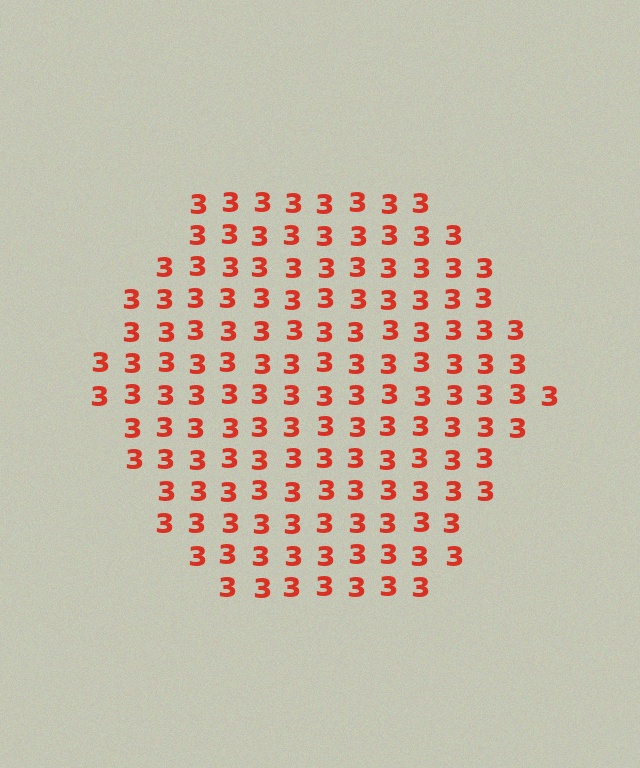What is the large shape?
The large shape is a hexagon.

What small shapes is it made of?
It is made of small digit 3's.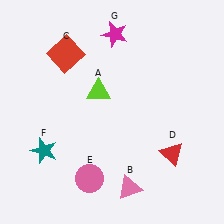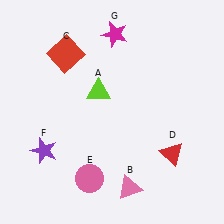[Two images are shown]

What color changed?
The star (F) changed from teal in Image 1 to purple in Image 2.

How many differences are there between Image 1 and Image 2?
There is 1 difference between the two images.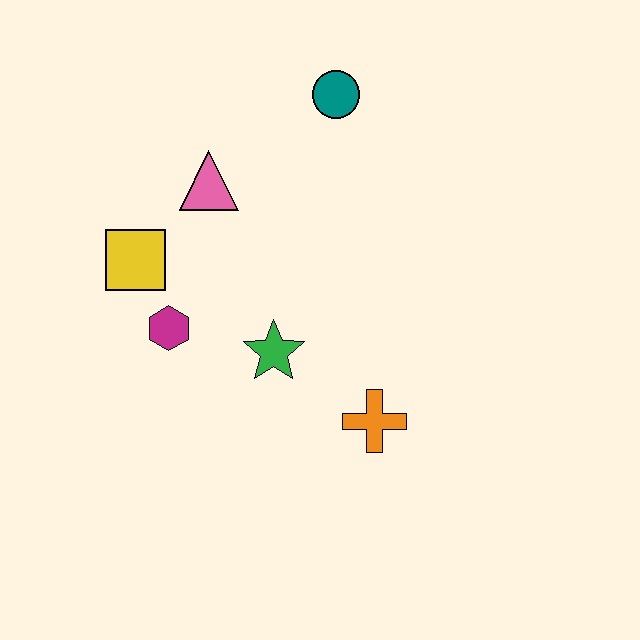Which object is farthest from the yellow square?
The orange cross is farthest from the yellow square.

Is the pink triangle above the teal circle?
No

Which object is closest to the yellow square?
The magenta hexagon is closest to the yellow square.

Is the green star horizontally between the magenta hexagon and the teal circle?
Yes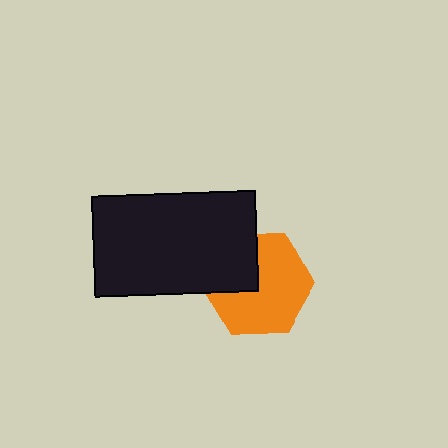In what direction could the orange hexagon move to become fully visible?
The orange hexagon could move toward the lower-right. That would shift it out from behind the black rectangle entirely.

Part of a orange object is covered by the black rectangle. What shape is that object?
It is a hexagon.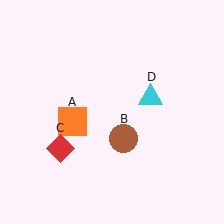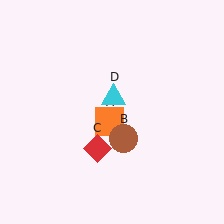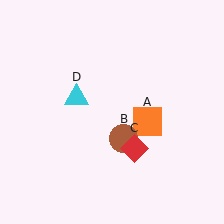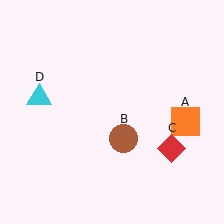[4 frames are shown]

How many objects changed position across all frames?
3 objects changed position: orange square (object A), red diamond (object C), cyan triangle (object D).